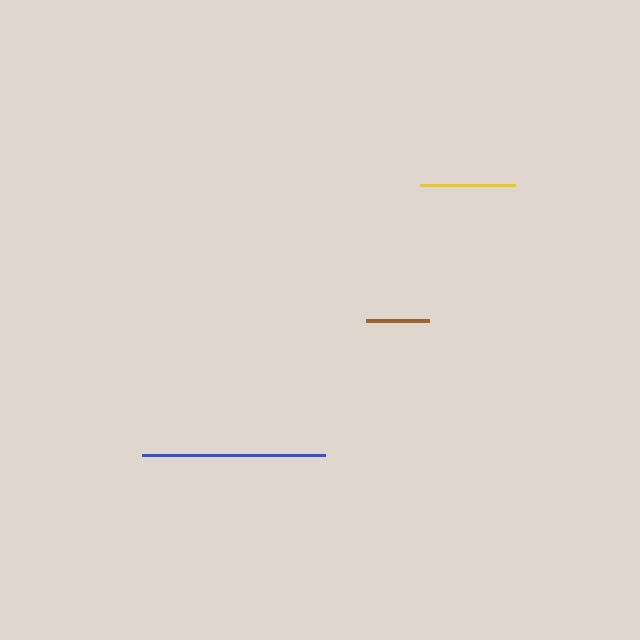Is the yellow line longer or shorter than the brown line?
The yellow line is longer than the brown line.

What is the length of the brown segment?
The brown segment is approximately 63 pixels long.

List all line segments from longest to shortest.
From longest to shortest: blue, yellow, brown.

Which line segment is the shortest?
The brown line is the shortest at approximately 63 pixels.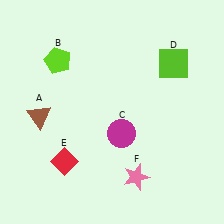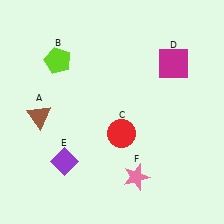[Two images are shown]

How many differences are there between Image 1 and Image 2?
There are 3 differences between the two images.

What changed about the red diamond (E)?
In Image 1, E is red. In Image 2, it changed to purple.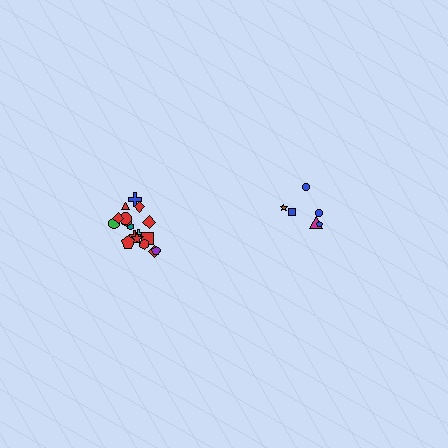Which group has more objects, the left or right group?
The left group.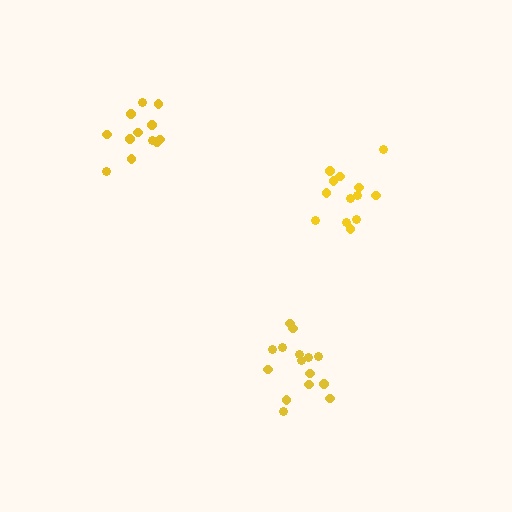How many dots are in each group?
Group 1: 13 dots, Group 2: 12 dots, Group 3: 15 dots (40 total).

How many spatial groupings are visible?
There are 3 spatial groupings.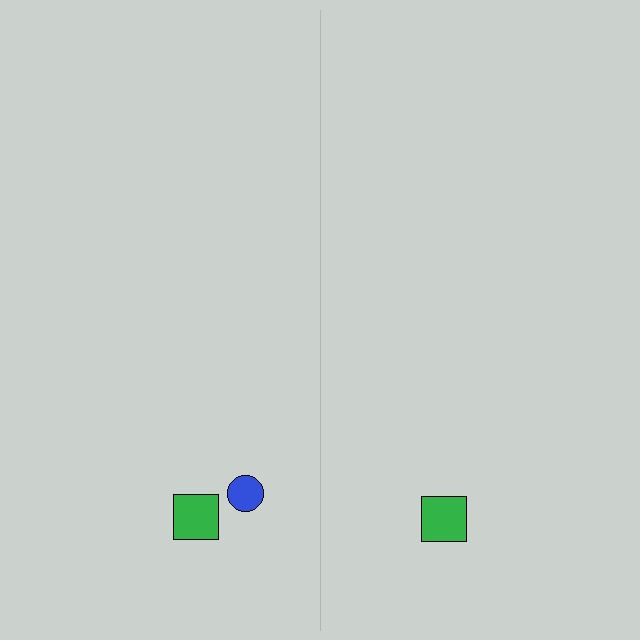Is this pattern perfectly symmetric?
No, the pattern is not perfectly symmetric. A blue circle is missing from the right side.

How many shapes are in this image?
There are 3 shapes in this image.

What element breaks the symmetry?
A blue circle is missing from the right side.